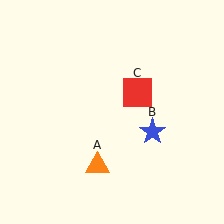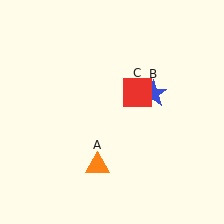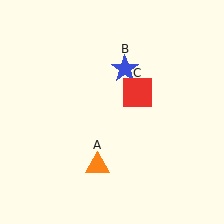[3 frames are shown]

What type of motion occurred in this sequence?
The blue star (object B) rotated counterclockwise around the center of the scene.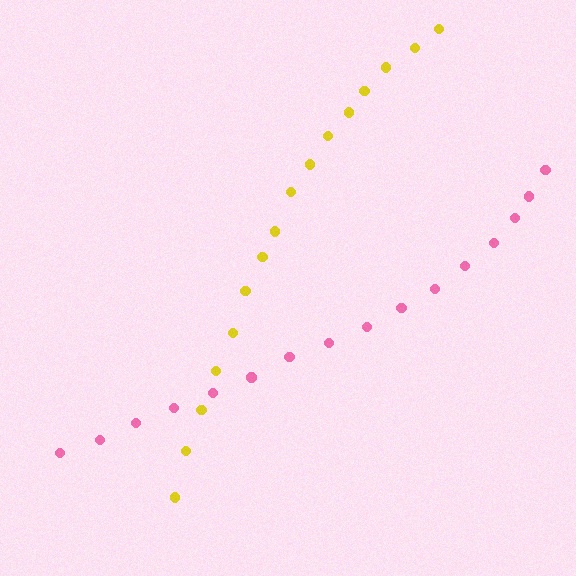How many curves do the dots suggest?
There are 2 distinct paths.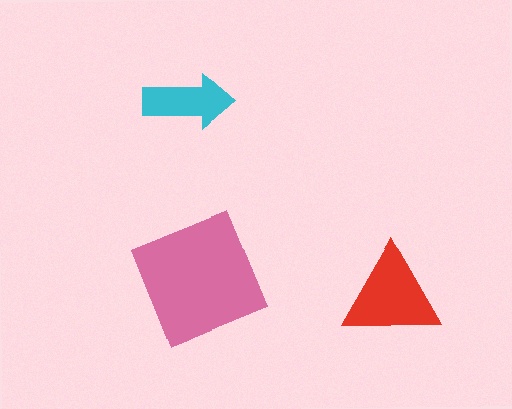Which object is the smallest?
The cyan arrow.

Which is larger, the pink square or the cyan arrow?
The pink square.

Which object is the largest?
The pink square.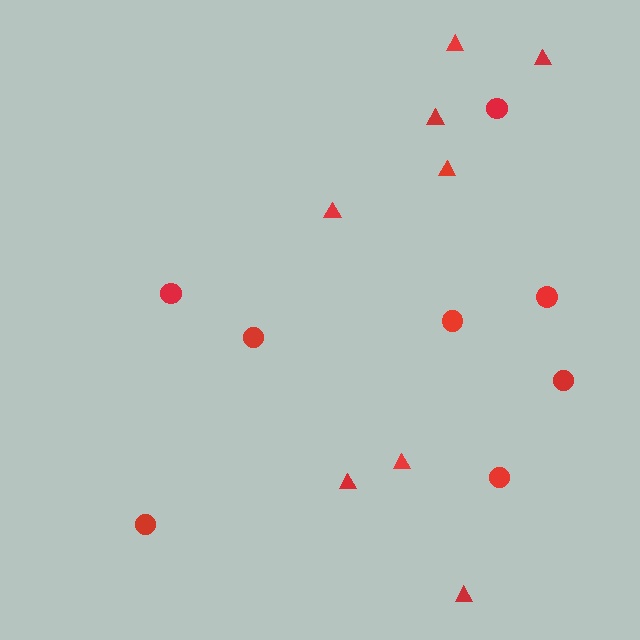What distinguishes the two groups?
There are 2 groups: one group of triangles (8) and one group of circles (8).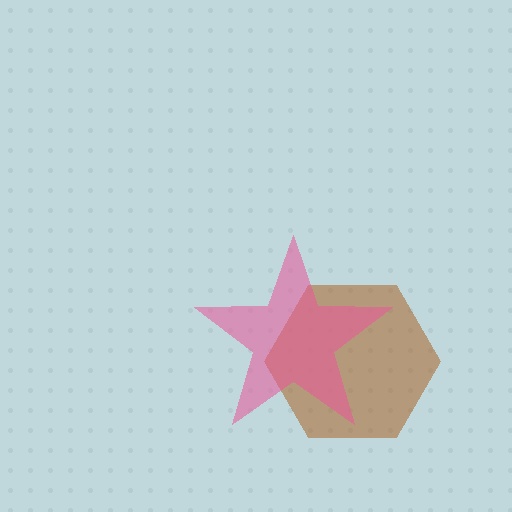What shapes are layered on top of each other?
The layered shapes are: a brown hexagon, a pink star.